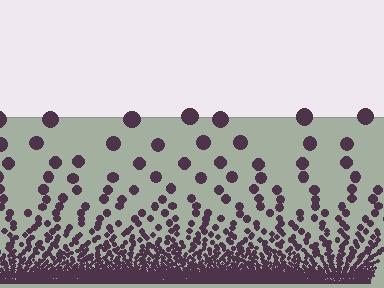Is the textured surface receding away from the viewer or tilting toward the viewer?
The surface appears to tilt toward the viewer. Texture elements get larger and sparser toward the top.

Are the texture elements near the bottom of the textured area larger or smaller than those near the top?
Smaller. The gradient is inverted — elements near the bottom are smaller and denser.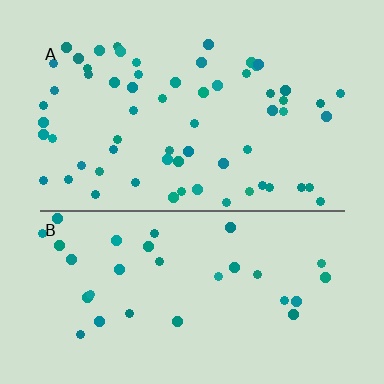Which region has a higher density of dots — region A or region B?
A (the top).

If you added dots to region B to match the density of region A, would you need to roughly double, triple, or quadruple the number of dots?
Approximately double.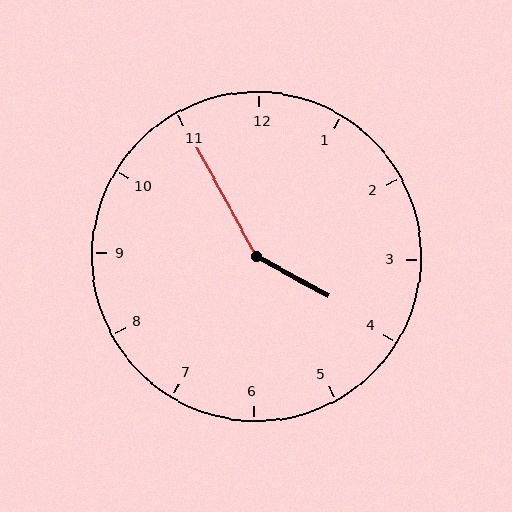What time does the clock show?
3:55.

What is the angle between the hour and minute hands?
Approximately 148 degrees.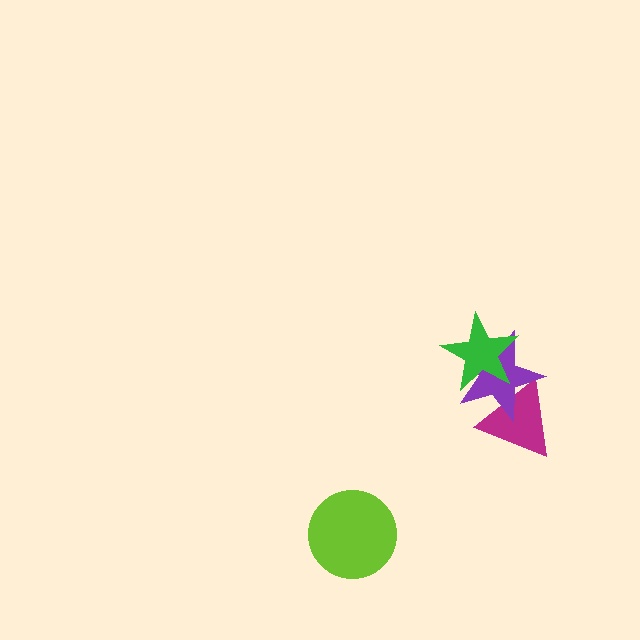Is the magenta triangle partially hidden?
Yes, it is partially covered by another shape.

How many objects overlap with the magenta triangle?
2 objects overlap with the magenta triangle.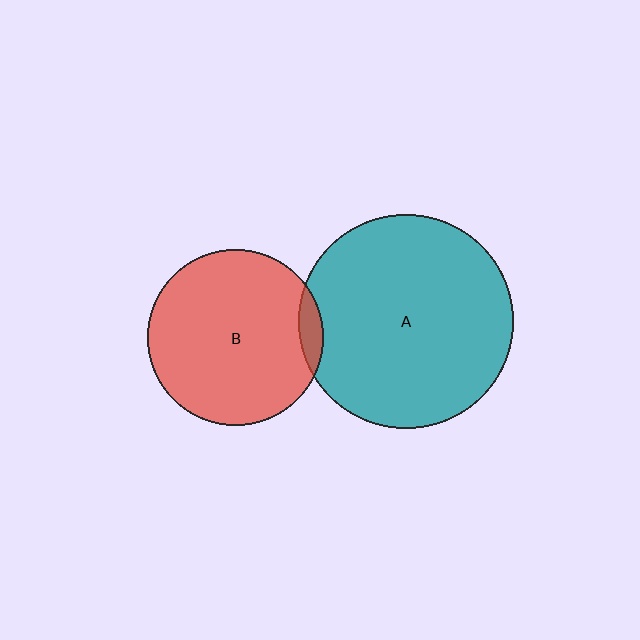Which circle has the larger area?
Circle A (teal).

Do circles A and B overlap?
Yes.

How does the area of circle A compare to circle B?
Approximately 1.5 times.